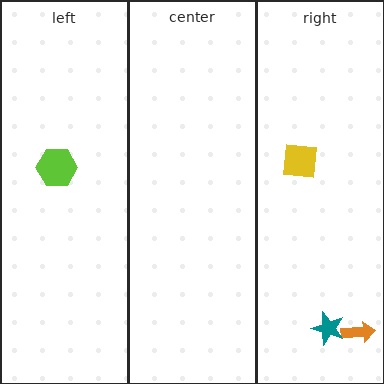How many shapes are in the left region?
1.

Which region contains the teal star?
The right region.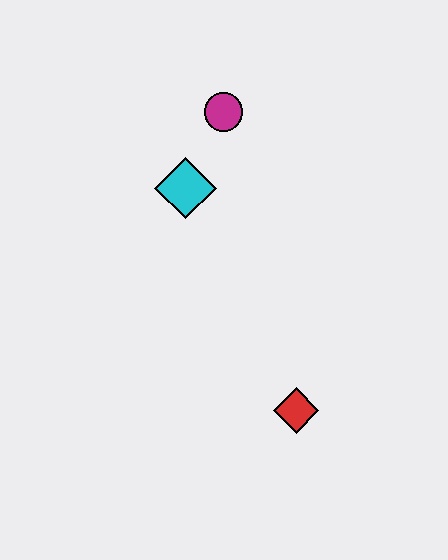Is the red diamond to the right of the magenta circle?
Yes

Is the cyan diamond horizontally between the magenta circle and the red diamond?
No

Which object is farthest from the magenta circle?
The red diamond is farthest from the magenta circle.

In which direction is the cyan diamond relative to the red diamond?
The cyan diamond is above the red diamond.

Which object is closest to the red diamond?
The cyan diamond is closest to the red diamond.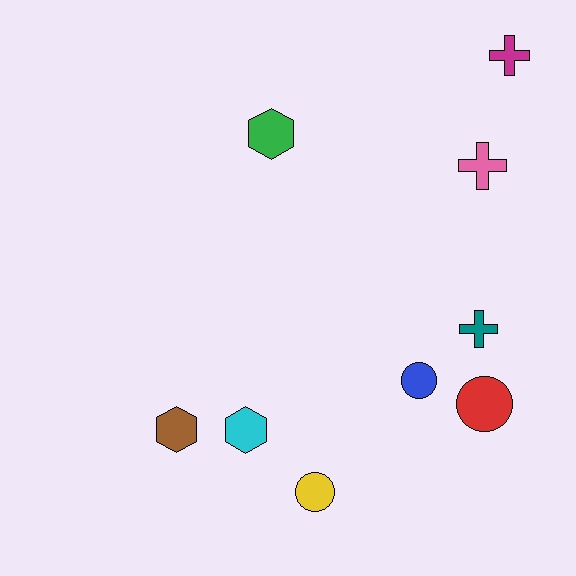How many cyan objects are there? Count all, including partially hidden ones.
There is 1 cyan object.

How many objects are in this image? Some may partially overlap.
There are 9 objects.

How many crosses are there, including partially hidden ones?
There are 3 crosses.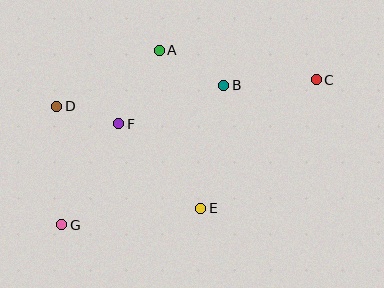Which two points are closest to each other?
Points D and F are closest to each other.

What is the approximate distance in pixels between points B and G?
The distance between B and G is approximately 214 pixels.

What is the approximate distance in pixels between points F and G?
The distance between F and G is approximately 116 pixels.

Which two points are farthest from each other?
Points C and G are farthest from each other.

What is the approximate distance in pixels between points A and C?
The distance between A and C is approximately 160 pixels.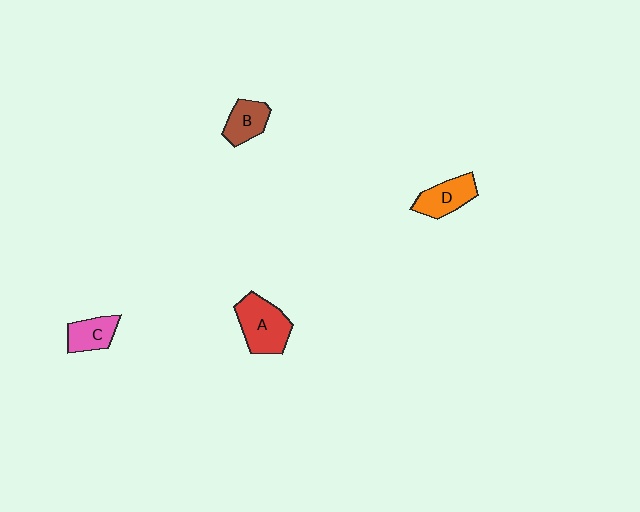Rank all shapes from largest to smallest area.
From largest to smallest: A (red), D (orange), B (brown), C (pink).